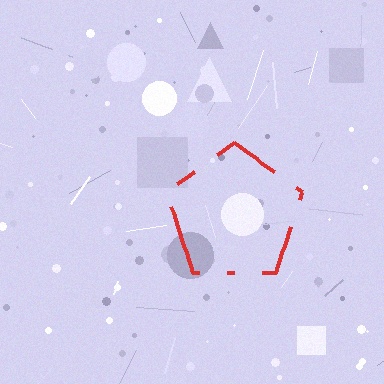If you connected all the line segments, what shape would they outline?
They would outline a pentagon.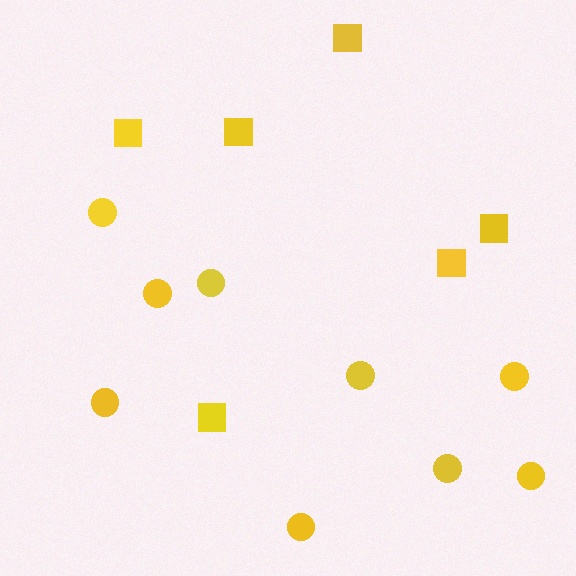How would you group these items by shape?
There are 2 groups: one group of squares (6) and one group of circles (9).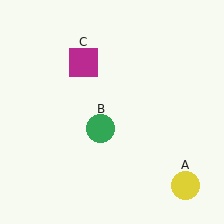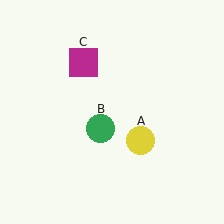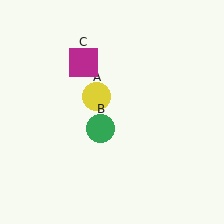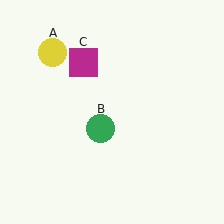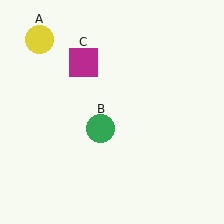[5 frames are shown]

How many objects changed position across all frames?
1 object changed position: yellow circle (object A).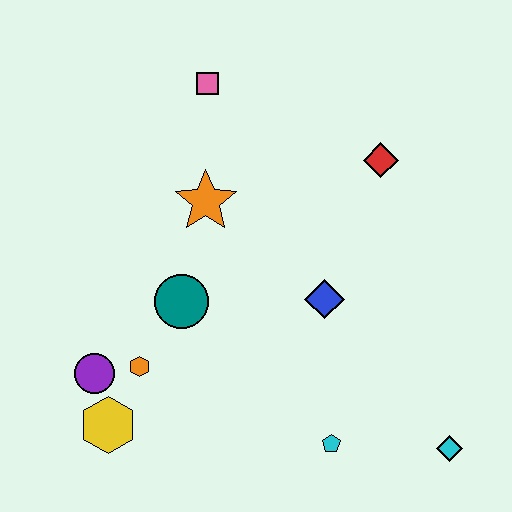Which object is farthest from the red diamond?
The yellow hexagon is farthest from the red diamond.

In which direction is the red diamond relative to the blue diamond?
The red diamond is above the blue diamond.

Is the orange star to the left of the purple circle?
No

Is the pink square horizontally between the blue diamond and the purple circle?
Yes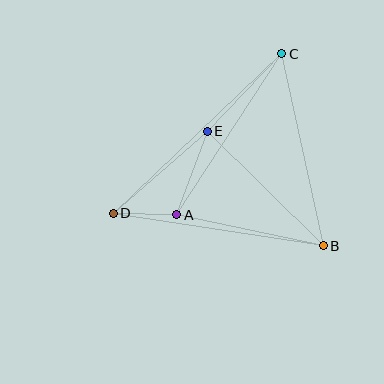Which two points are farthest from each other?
Points C and D are farthest from each other.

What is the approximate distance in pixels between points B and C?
The distance between B and C is approximately 196 pixels.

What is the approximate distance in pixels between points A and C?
The distance between A and C is approximately 192 pixels.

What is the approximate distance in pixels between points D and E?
The distance between D and E is approximately 125 pixels.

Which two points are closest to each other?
Points A and D are closest to each other.